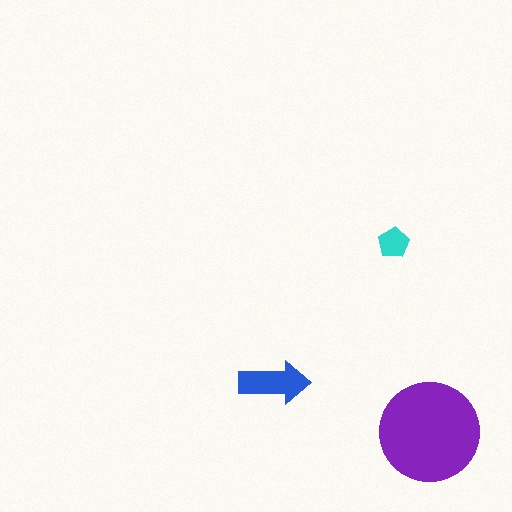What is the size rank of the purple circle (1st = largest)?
1st.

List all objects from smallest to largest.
The cyan pentagon, the blue arrow, the purple circle.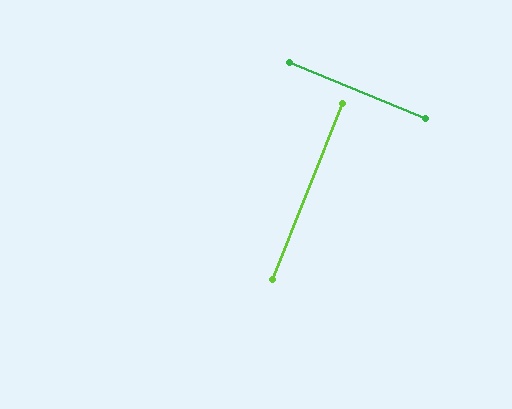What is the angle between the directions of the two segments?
Approximately 90 degrees.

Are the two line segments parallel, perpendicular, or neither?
Perpendicular — they meet at approximately 90°.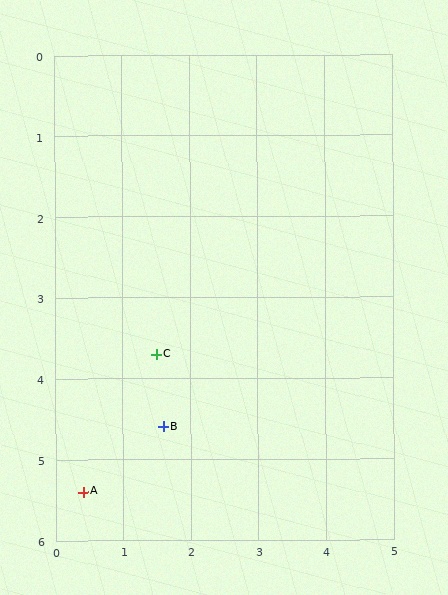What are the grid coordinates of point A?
Point A is at approximately (0.4, 5.4).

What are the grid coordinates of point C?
Point C is at approximately (1.5, 3.7).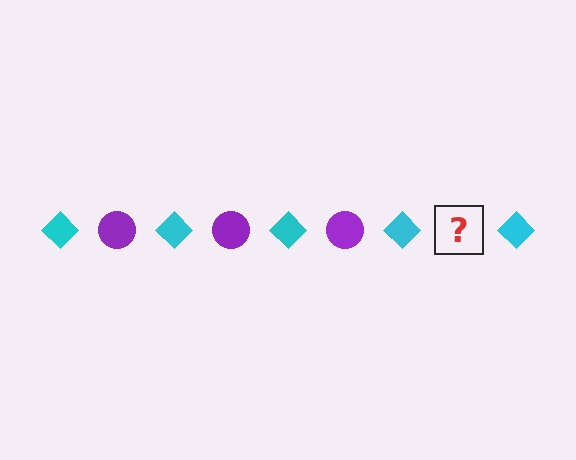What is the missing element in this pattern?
The missing element is a purple circle.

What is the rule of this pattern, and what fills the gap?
The rule is that the pattern alternates between cyan diamond and purple circle. The gap should be filled with a purple circle.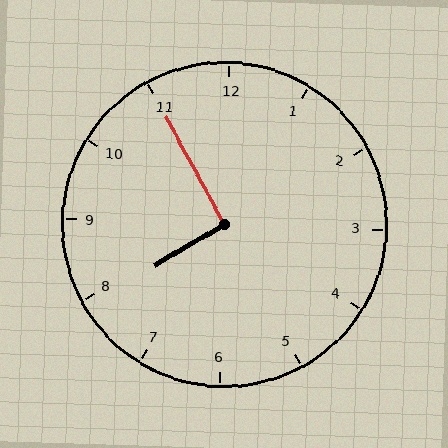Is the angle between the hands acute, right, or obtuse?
It is right.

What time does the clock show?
7:55.